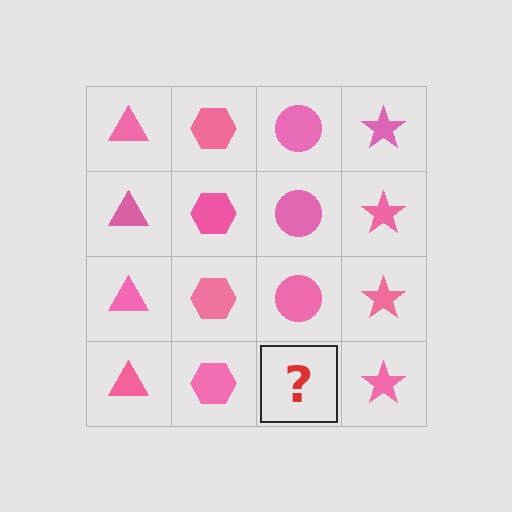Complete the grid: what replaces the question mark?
The question mark should be replaced with a pink circle.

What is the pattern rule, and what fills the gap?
The rule is that each column has a consistent shape. The gap should be filled with a pink circle.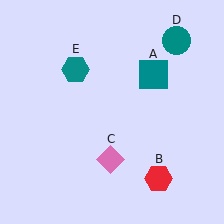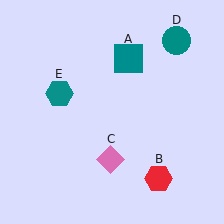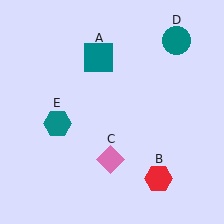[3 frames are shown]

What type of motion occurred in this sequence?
The teal square (object A), teal hexagon (object E) rotated counterclockwise around the center of the scene.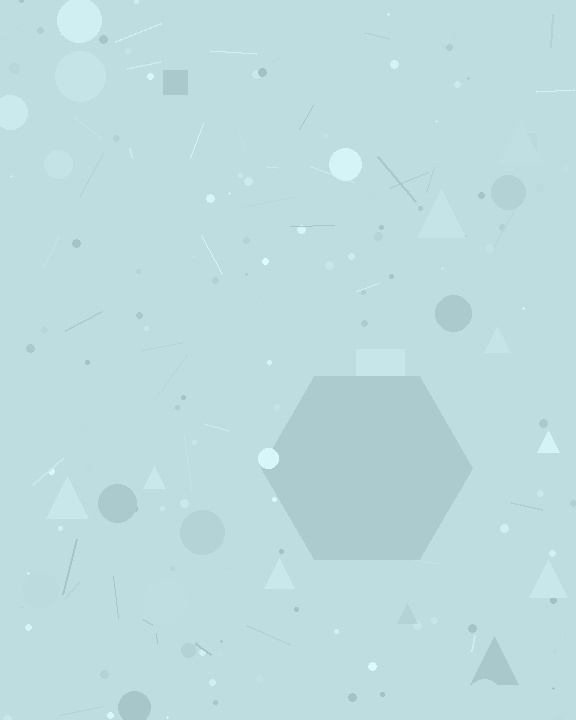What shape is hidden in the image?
A hexagon is hidden in the image.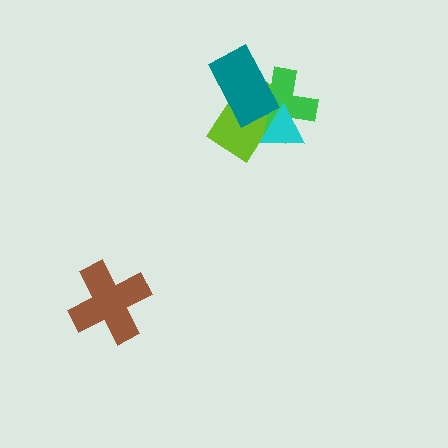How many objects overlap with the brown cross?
0 objects overlap with the brown cross.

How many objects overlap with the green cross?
3 objects overlap with the green cross.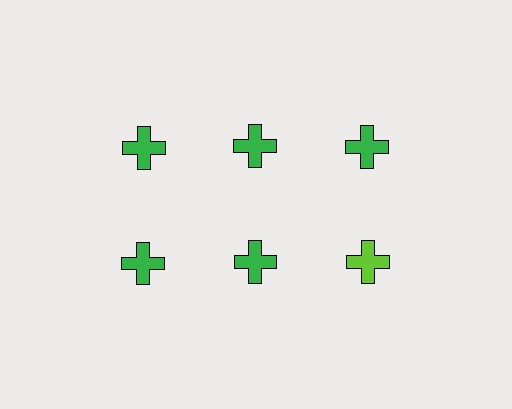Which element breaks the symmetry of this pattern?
The lime cross in the second row, center column breaks the symmetry. All other shapes are green crosses.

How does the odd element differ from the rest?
It has a different color: lime instead of green.